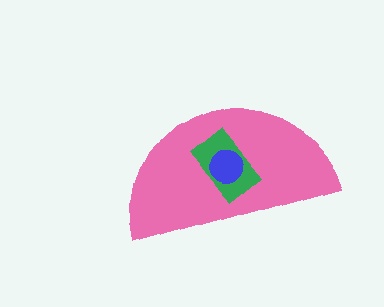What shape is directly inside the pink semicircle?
The green rectangle.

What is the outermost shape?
The pink semicircle.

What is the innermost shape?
The blue circle.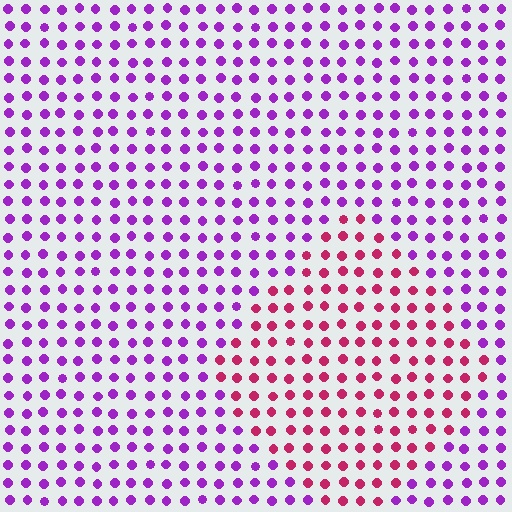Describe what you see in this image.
The image is filled with small purple elements in a uniform arrangement. A diamond-shaped region is visible where the elements are tinted to a slightly different hue, forming a subtle color boundary.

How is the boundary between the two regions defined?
The boundary is defined purely by a slight shift in hue (about 49 degrees). Spacing, size, and orientation are identical on both sides.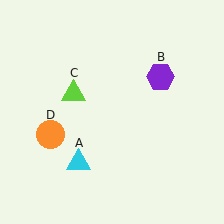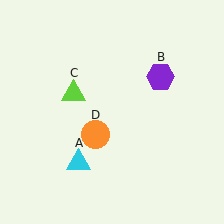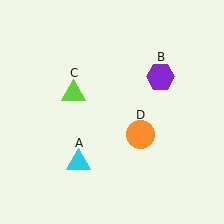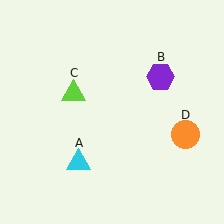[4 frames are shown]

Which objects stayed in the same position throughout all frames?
Cyan triangle (object A) and purple hexagon (object B) and lime triangle (object C) remained stationary.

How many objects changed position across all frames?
1 object changed position: orange circle (object D).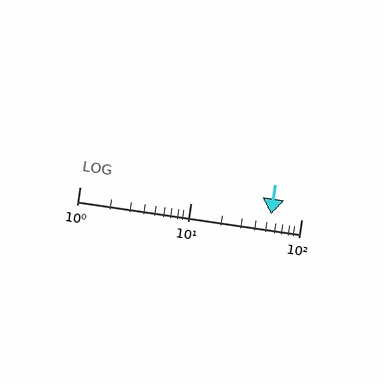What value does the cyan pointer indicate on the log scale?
The pointer indicates approximately 53.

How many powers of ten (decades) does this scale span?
The scale spans 2 decades, from 1 to 100.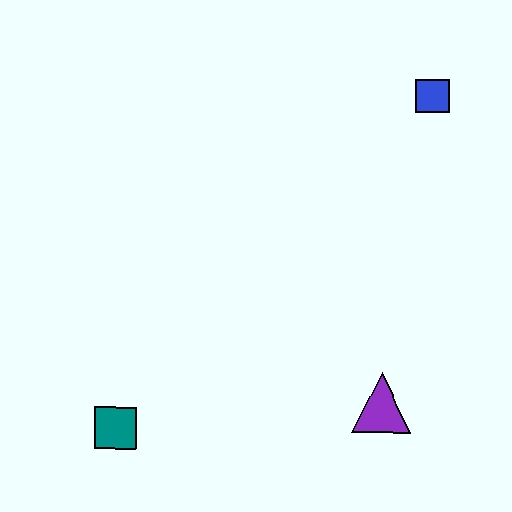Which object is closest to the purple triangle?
The teal square is closest to the purple triangle.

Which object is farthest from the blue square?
The teal square is farthest from the blue square.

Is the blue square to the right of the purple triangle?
Yes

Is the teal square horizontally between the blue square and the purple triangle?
No